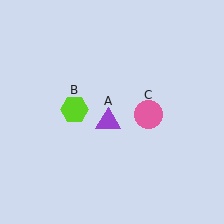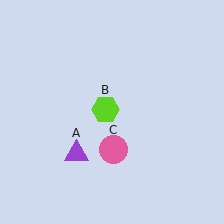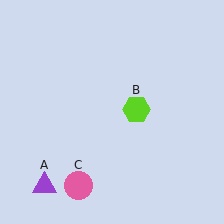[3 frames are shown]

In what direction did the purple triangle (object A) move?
The purple triangle (object A) moved down and to the left.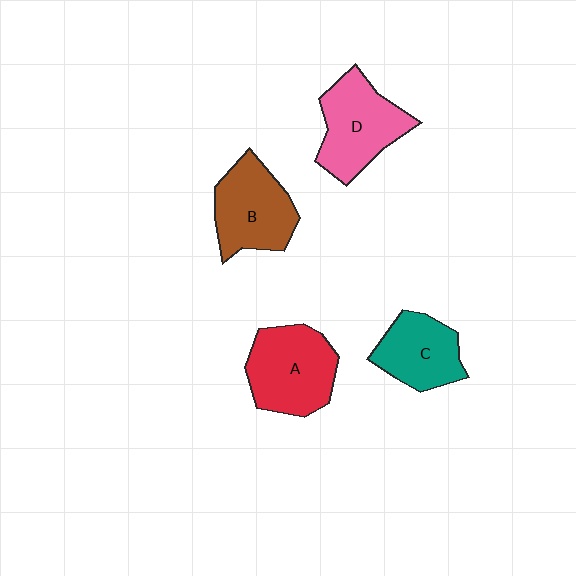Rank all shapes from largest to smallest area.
From largest to smallest: A (red), D (pink), B (brown), C (teal).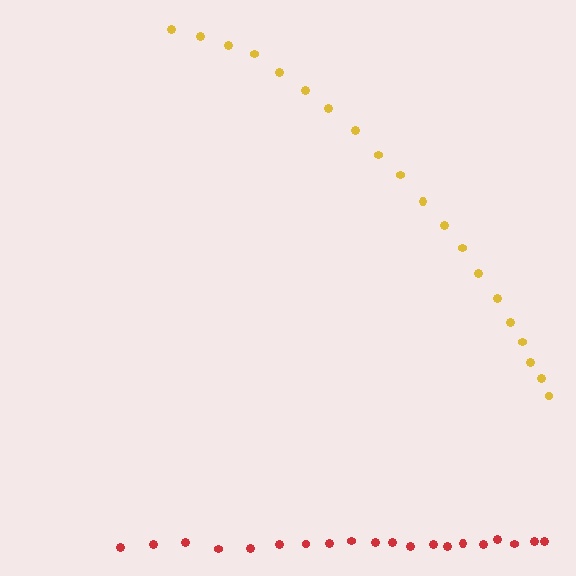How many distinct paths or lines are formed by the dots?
There are 2 distinct paths.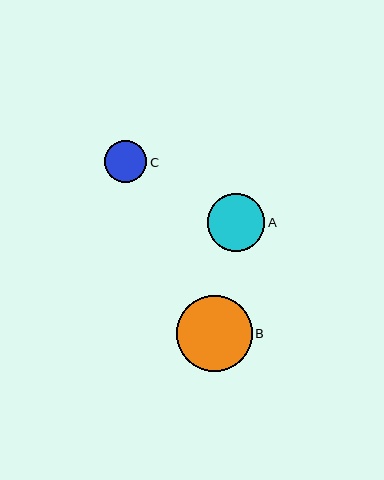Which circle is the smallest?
Circle C is the smallest with a size of approximately 42 pixels.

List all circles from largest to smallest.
From largest to smallest: B, A, C.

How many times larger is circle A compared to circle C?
Circle A is approximately 1.4 times the size of circle C.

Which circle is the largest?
Circle B is the largest with a size of approximately 76 pixels.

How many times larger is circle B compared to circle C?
Circle B is approximately 1.8 times the size of circle C.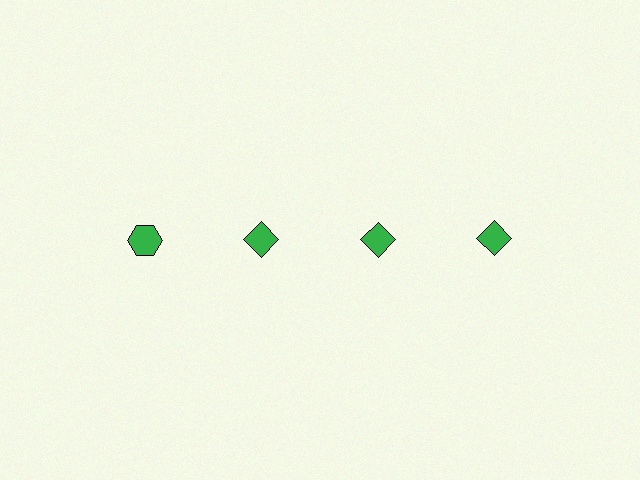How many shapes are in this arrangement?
There are 4 shapes arranged in a grid pattern.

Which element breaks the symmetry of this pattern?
The green hexagon in the top row, leftmost column breaks the symmetry. All other shapes are green diamonds.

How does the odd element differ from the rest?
It has a different shape: hexagon instead of diamond.